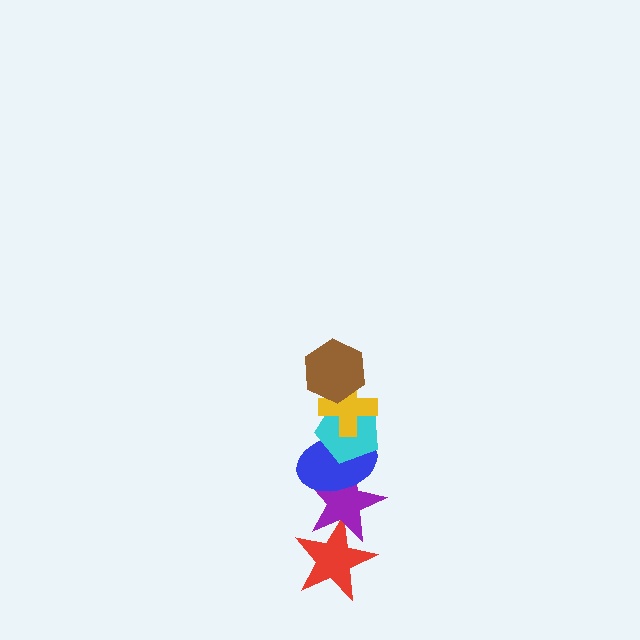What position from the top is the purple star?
The purple star is 5th from the top.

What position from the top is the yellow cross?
The yellow cross is 2nd from the top.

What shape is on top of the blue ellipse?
The cyan pentagon is on top of the blue ellipse.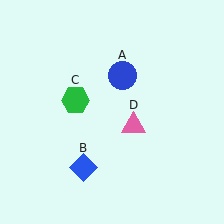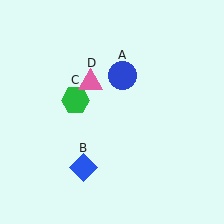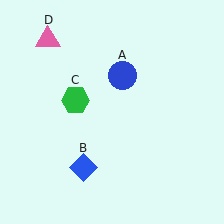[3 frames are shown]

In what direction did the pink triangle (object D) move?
The pink triangle (object D) moved up and to the left.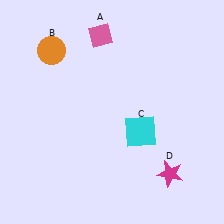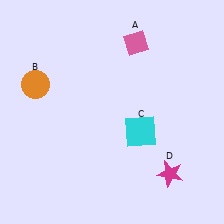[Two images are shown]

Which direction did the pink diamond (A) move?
The pink diamond (A) moved right.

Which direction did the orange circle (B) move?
The orange circle (B) moved down.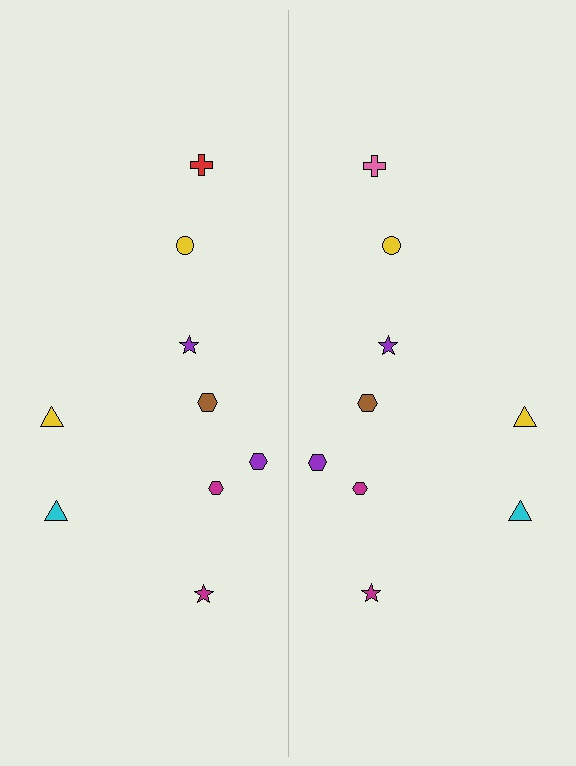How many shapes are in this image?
There are 18 shapes in this image.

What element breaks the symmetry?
The pink cross on the right side breaks the symmetry — its mirror counterpart is red.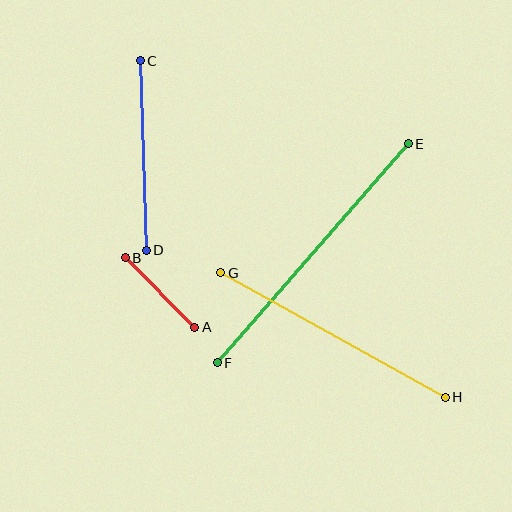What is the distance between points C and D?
The distance is approximately 189 pixels.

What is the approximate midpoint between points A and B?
The midpoint is at approximately (160, 292) pixels.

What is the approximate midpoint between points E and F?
The midpoint is at approximately (313, 253) pixels.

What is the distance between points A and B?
The distance is approximately 99 pixels.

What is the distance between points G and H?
The distance is approximately 257 pixels.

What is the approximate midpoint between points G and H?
The midpoint is at approximately (333, 335) pixels.